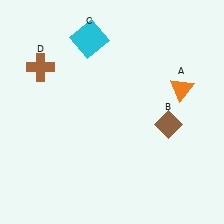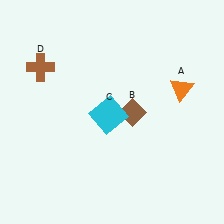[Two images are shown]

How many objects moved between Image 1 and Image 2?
2 objects moved between the two images.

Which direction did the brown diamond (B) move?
The brown diamond (B) moved left.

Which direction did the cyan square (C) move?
The cyan square (C) moved down.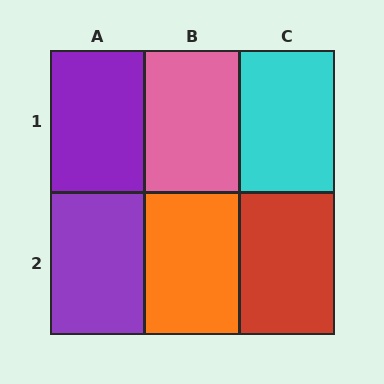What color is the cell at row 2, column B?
Orange.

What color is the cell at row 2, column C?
Red.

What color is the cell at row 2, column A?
Purple.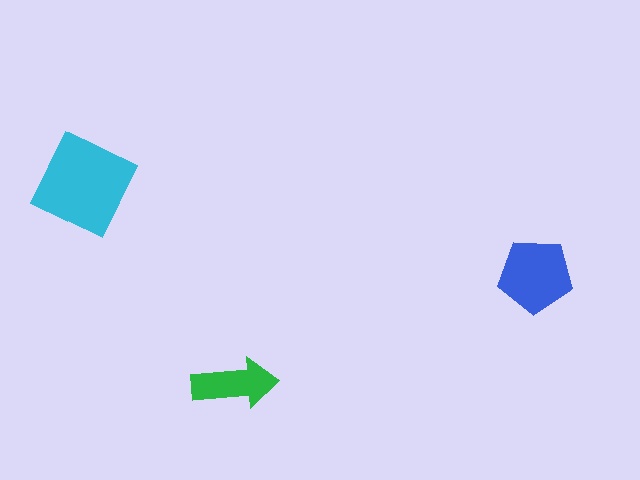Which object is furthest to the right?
The blue pentagon is rightmost.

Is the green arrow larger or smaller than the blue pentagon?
Smaller.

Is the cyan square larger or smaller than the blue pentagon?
Larger.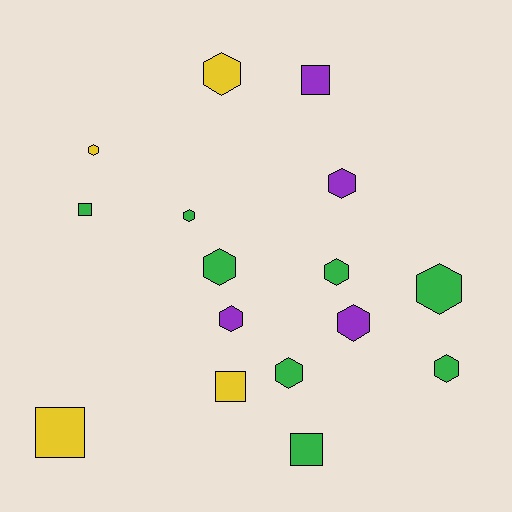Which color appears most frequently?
Green, with 8 objects.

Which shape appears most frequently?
Hexagon, with 11 objects.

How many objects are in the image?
There are 16 objects.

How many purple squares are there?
There is 1 purple square.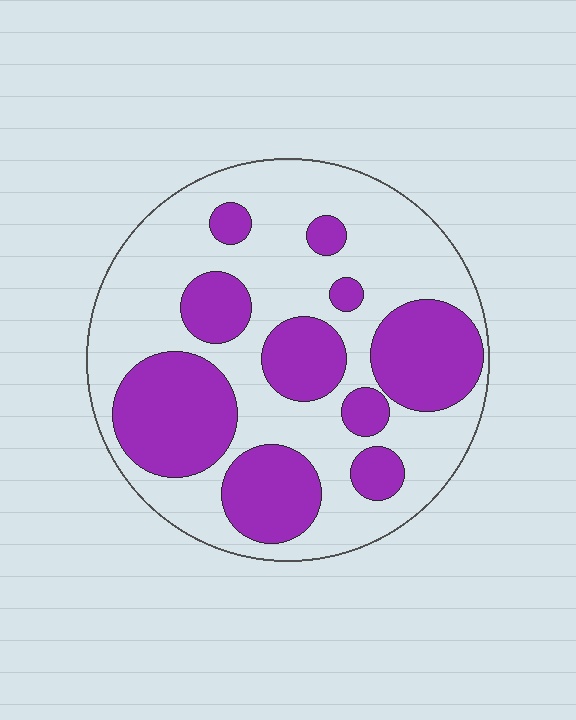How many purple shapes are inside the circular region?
10.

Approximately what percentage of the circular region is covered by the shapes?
Approximately 40%.